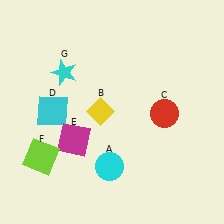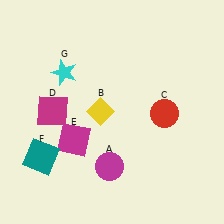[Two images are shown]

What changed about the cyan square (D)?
In Image 1, D is cyan. In Image 2, it changed to magenta.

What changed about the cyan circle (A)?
In Image 1, A is cyan. In Image 2, it changed to magenta.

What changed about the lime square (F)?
In Image 1, F is lime. In Image 2, it changed to teal.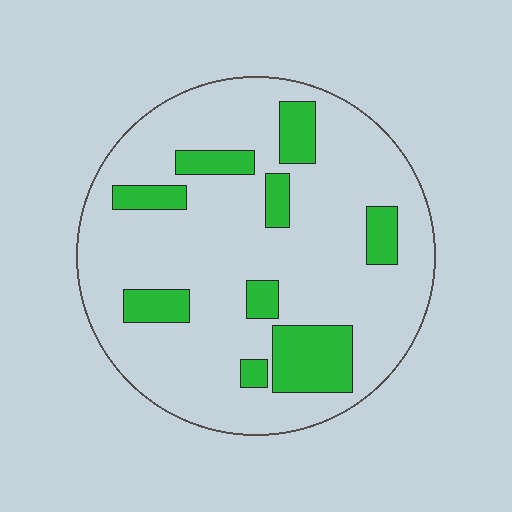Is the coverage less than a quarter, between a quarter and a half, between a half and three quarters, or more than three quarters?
Less than a quarter.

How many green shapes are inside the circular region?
9.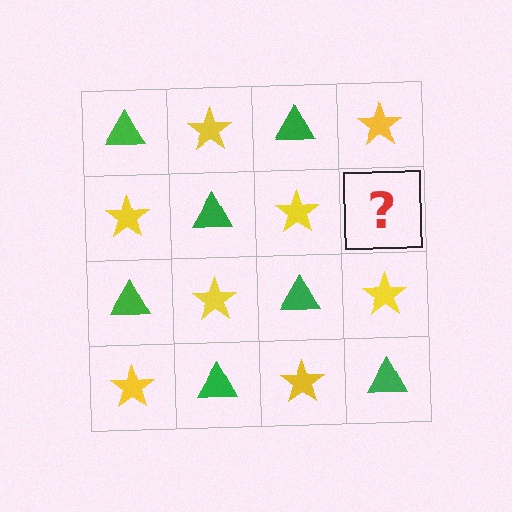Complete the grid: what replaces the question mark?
The question mark should be replaced with a green triangle.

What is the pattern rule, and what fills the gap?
The rule is that it alternates green triangle and yellow star in a checkerboard pattern. The gap should be filled with a green triangle.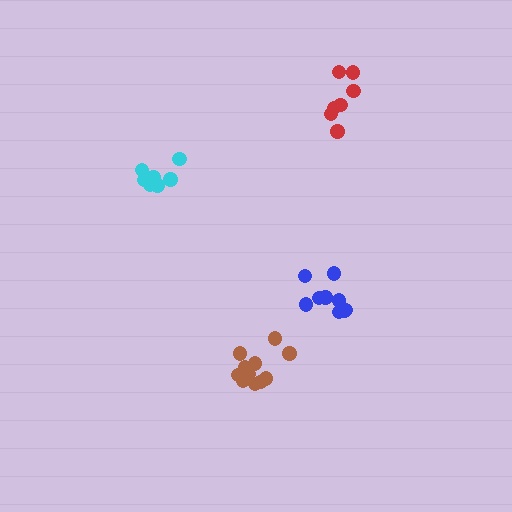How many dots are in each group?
Group 1: 7 dots, Group 2: 9 dots, Group 3: 8 dots, Group 4: 12 dots (36 total).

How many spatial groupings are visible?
There are 4 spatial groupings.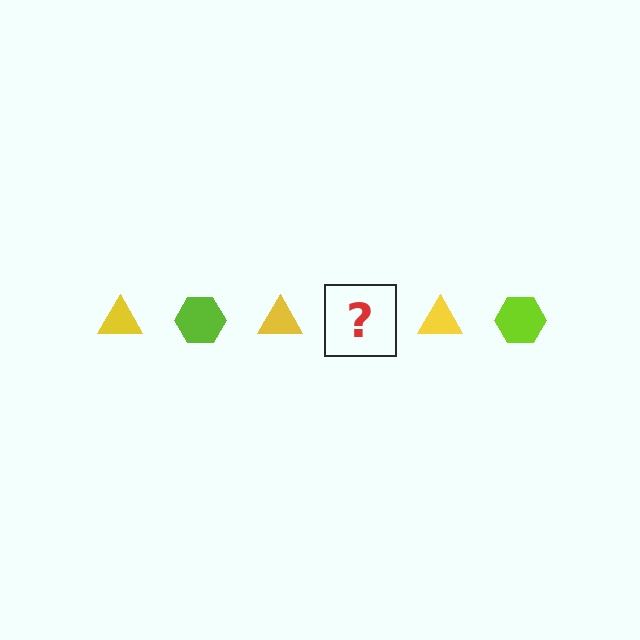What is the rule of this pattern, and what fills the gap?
The rule is that the pattern alternates between yellow triangle and lime hexagon. The gap should be filled with a lime hexagon.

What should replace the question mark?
The question mark should be replaced with a lime hexagon.